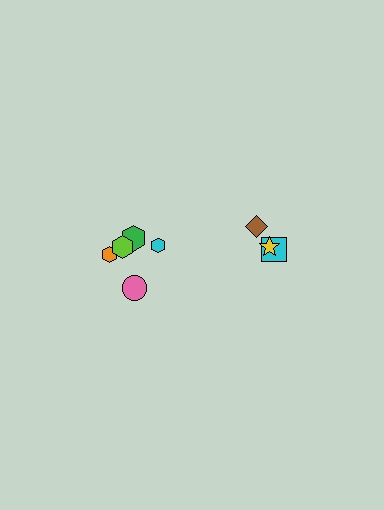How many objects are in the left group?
There are 5 objects.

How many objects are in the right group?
There are 3 objects.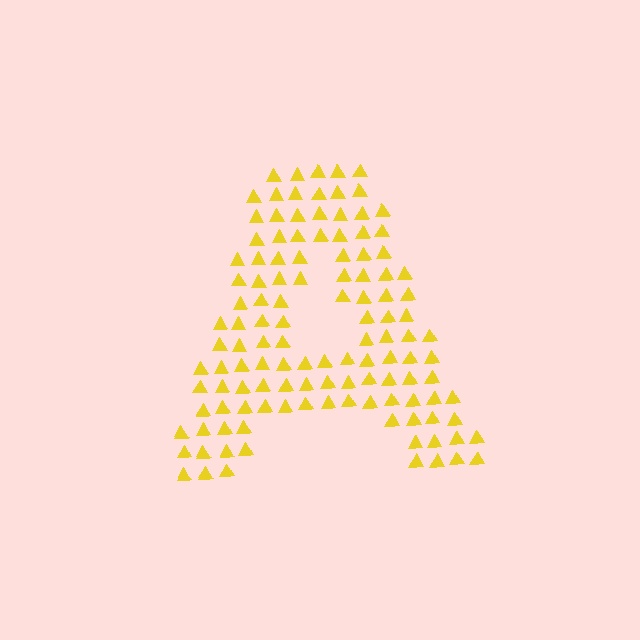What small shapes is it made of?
It is made of small triangles.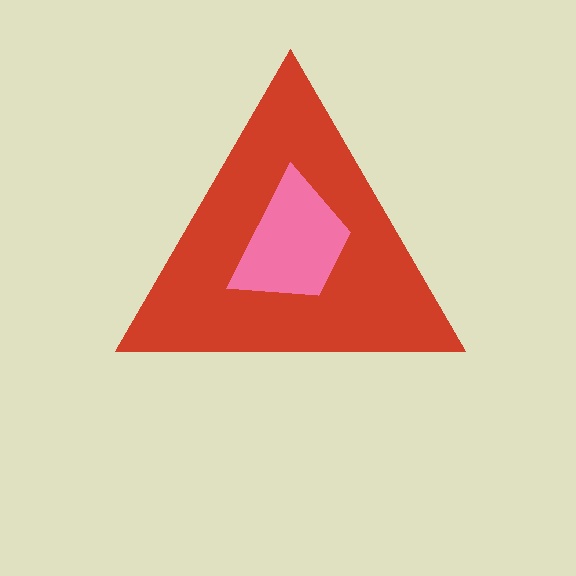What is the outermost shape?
The red triangle.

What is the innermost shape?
The pink trapezoid.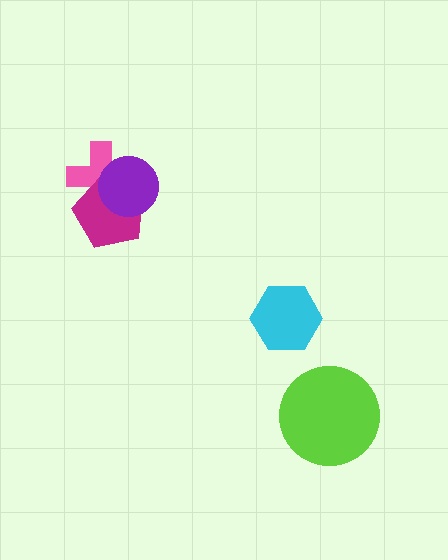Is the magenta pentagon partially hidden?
Yes, it is partially covered by another shape.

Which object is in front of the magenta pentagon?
The purple circle is in front of the magenta pentagon.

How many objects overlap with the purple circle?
2 objects overlap with the purple circle.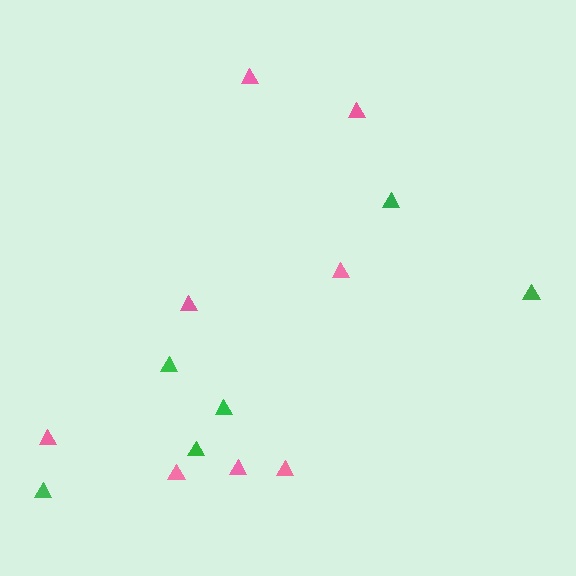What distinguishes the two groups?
There are 2 groups: one group of pink triangles (8) and one group of green triangles (6).